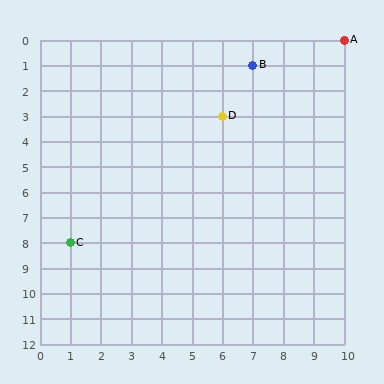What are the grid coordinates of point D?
Point D is at grid coordinates (6, 3).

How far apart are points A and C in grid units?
Points A and C are 9 columns and 8 rows apart (about 12.0 grid units diagonally).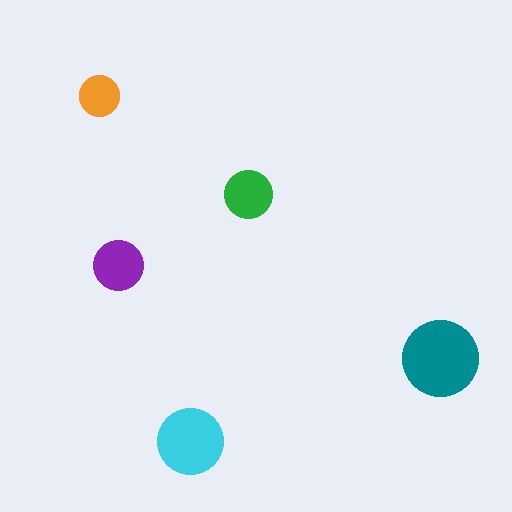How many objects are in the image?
There are 5 objects in the image.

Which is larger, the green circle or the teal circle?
The teal one.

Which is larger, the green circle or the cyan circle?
The cyan one.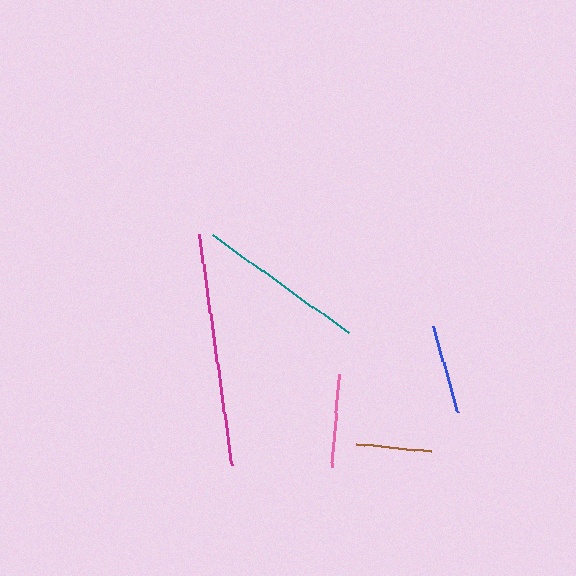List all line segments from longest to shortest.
From longest to shortest: magenta, teal, pink, blue, brown.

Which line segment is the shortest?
The brown line is the shortest at approximately 75 pixels.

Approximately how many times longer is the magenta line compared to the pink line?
The magenta line is approximately 2.5 times the length of the pink line.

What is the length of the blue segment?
The blue segment is approximately 89 pixels long.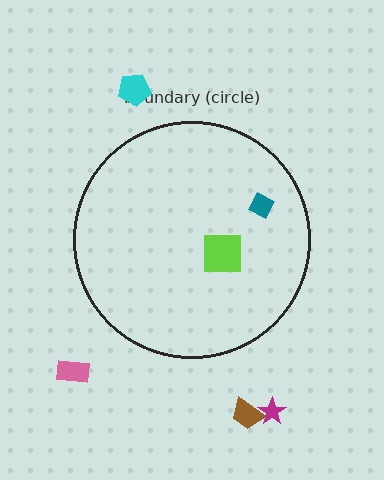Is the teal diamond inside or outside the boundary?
Inside.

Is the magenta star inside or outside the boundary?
Outside.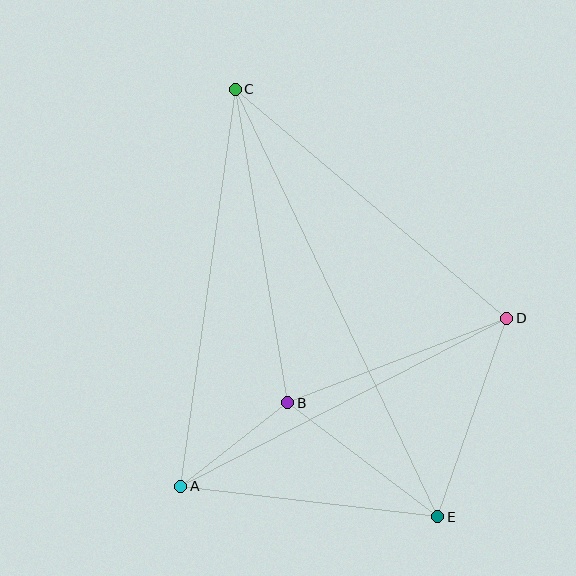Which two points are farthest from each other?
Points C and E are farthest from each other.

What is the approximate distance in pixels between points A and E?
The distance between A and E is approximately 259 pixels.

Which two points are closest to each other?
Points A and B are closest to each other.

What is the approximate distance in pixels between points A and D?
The distance between A and D is approximately 367 pixels.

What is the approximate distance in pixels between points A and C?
The distance between A and C is approximately 401 pixels.